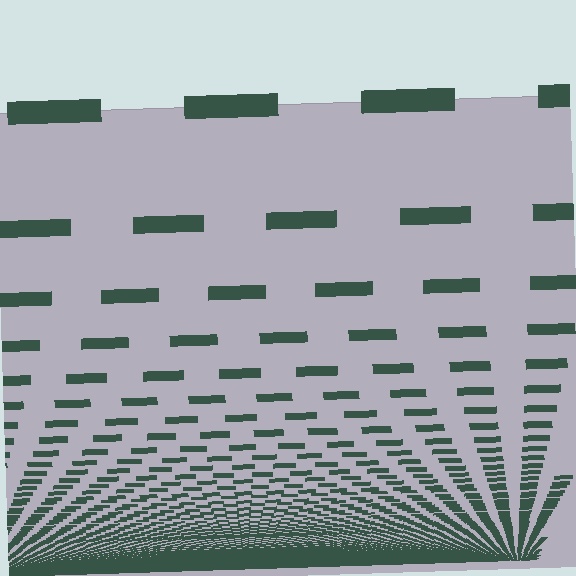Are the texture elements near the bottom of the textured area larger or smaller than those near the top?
Smaller. The gradient is inverted — elements near the bottom are smaller and denser.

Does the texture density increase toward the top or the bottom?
Density increases toward the bottom.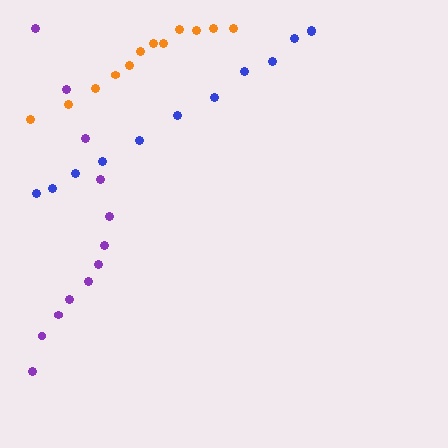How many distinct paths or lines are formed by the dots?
There are 3 distinct paths.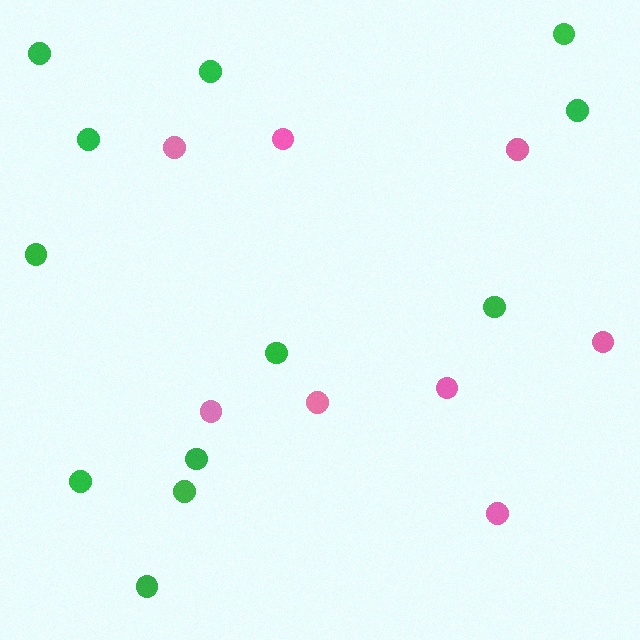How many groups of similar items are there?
There are 2 groups: one group of green circles (12) and one group of pink circles (8).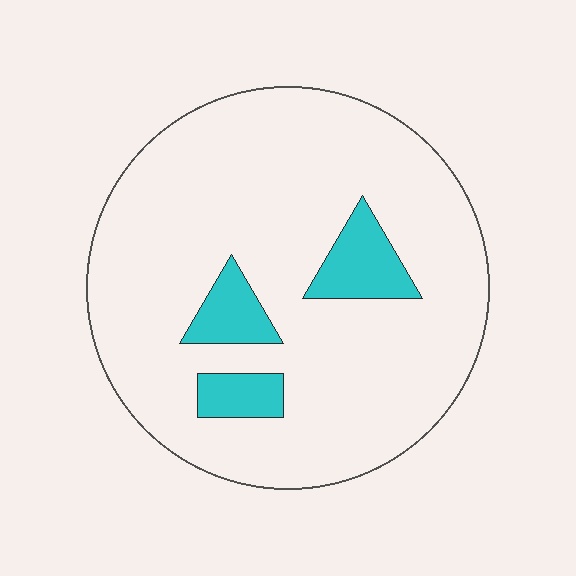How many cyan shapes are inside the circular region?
3.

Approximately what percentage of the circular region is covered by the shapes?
Approximately 10%.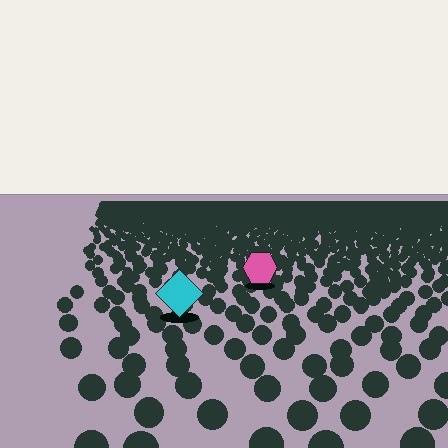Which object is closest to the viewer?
The cyan diamond is closest. The texture marks near it are larger and more spread out.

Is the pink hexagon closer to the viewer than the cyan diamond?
No. The cyan diamond is closer — you can tell from the texture gradient: the ground texture is coarser near it.